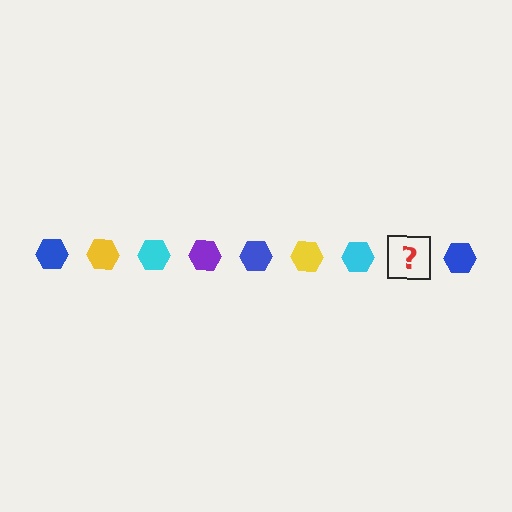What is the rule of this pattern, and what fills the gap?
The rule is that the pattern cycles through blue, yellow, cyan, purple hexagons. The gap should be filled with a purple hexagon.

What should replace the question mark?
The question mark should be replaced with a purple hexagon.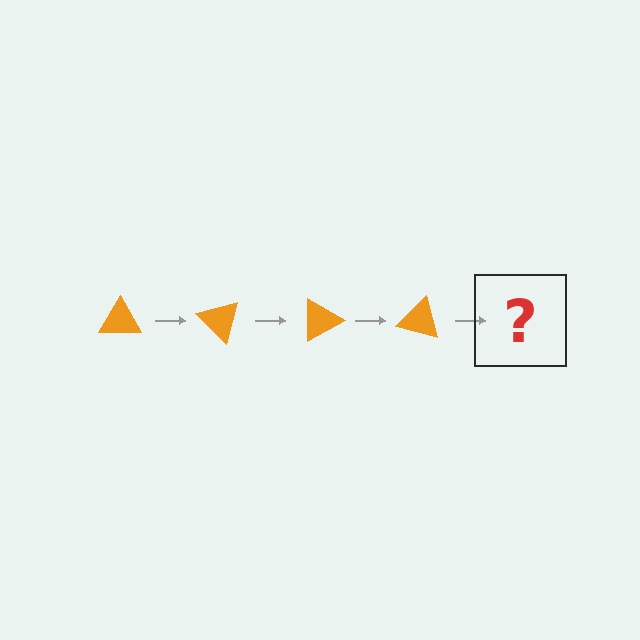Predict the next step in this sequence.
The next step is an orange triangle rotated 180 degrees.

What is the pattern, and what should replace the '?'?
The pattern is that the triangle rotates 45 degrees each step. The '?' should be an orange triangle rotated 180 degrees.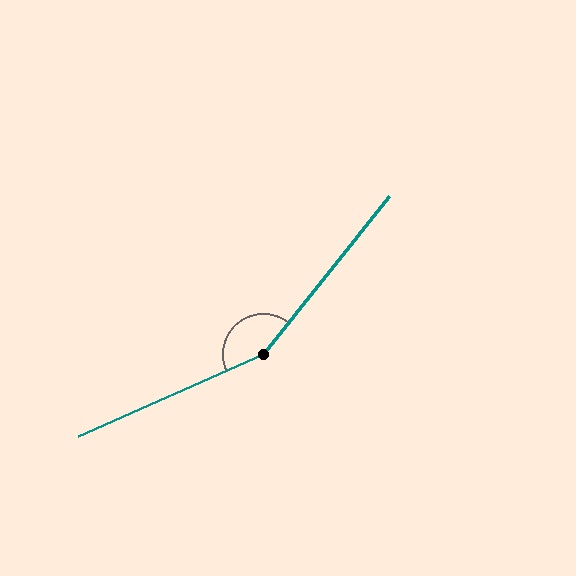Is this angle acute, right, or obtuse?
It is obtuse.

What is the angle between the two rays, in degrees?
Approximately 152 degrees.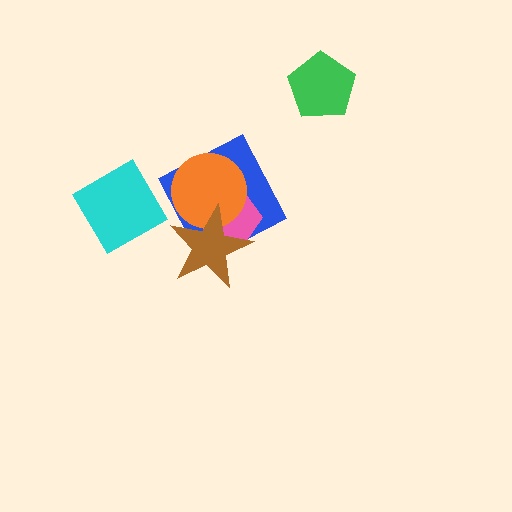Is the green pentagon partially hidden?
No, no other shape covers it.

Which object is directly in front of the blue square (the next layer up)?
The pink pentagon is directly in front of the blue square.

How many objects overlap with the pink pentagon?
3 objects overlap with the pink pentagon.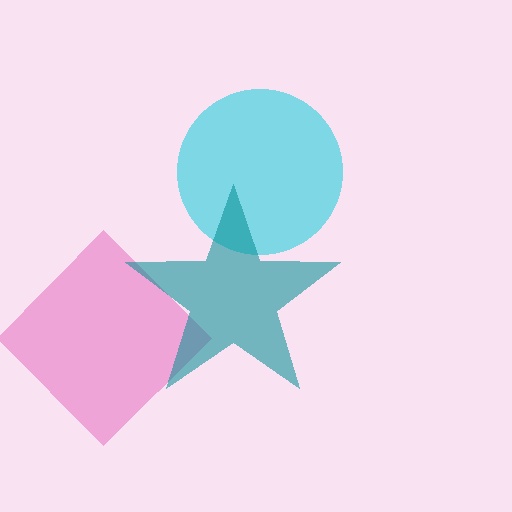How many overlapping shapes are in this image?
There are 3 overlapping shapes in the image.